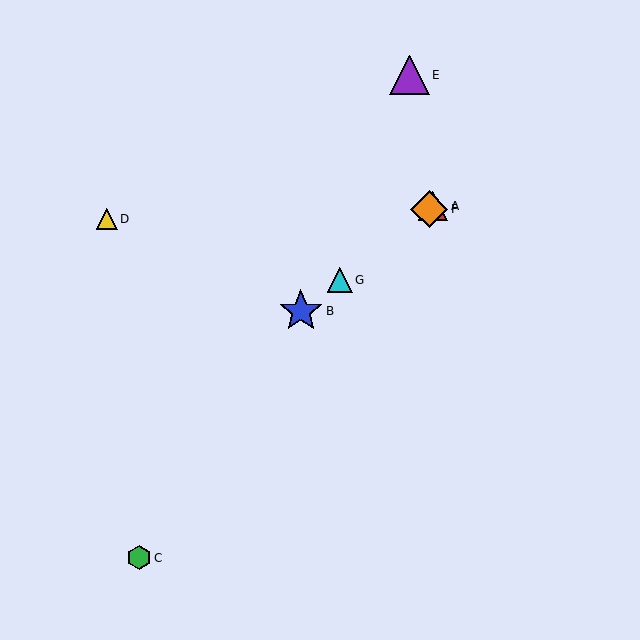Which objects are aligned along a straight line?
Objects A, B, F, G are aligned along a straight line.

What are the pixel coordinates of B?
Object B is at (301, 311).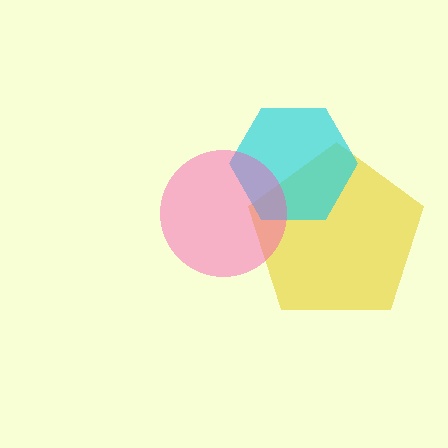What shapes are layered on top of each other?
The layered shapes are: a yellow pentagon, a cyan hexagon, a pink circle.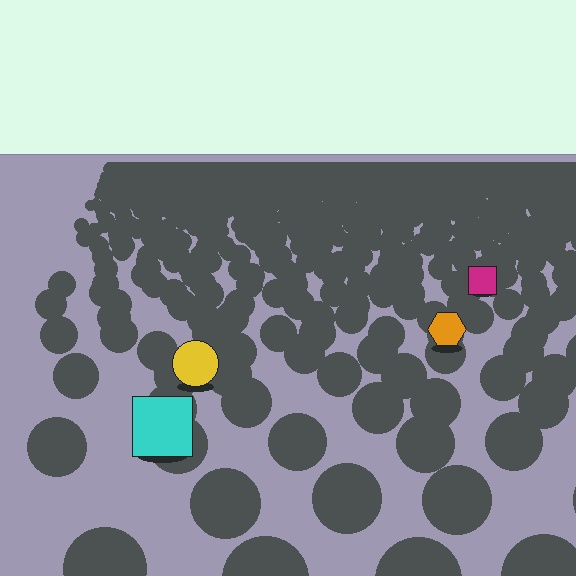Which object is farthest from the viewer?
The magenta square is farthest from the viewer. It appears smaller and the ground texture around it is denser.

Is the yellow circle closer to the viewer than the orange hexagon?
Yes. The yellow circle is closer — you can tell from the texture gradient: the ground texture is coarser near it.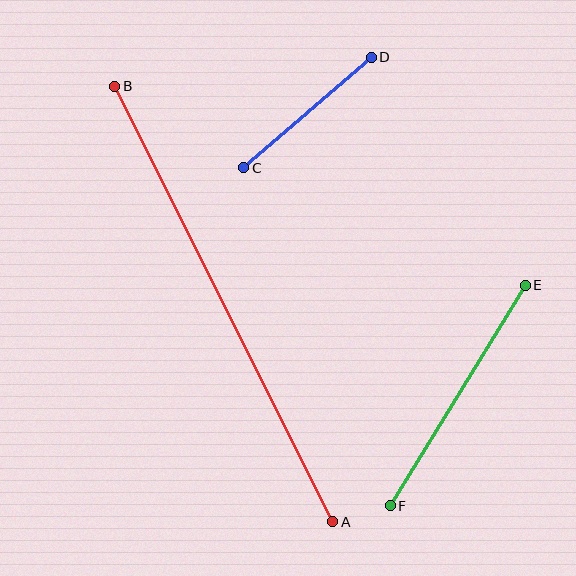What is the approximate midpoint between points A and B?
The midpoint is at approximately (224, 304) pixels.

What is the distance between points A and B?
The distance is approximately 487 pixels.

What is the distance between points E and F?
The distance is approximately 259 pixels.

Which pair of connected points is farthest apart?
Points A and B are farthest apart.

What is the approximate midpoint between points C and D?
The midpoint is at approximately (308, 113) pixels.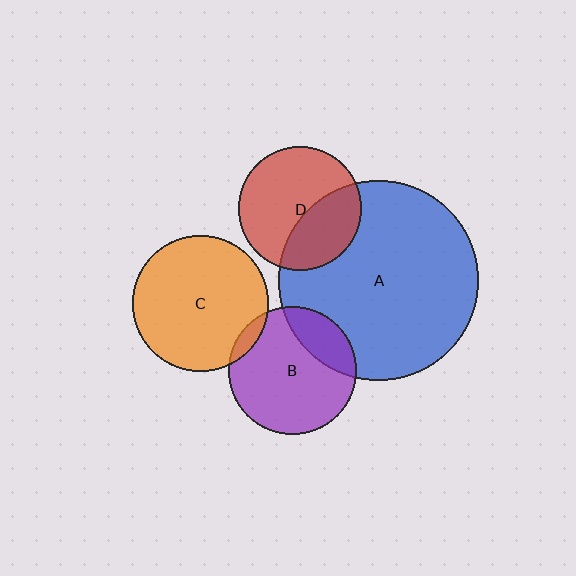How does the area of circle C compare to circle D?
Approximately 1.2 times.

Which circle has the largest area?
Circle A (blue).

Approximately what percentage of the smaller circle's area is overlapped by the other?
Approximately 5%.